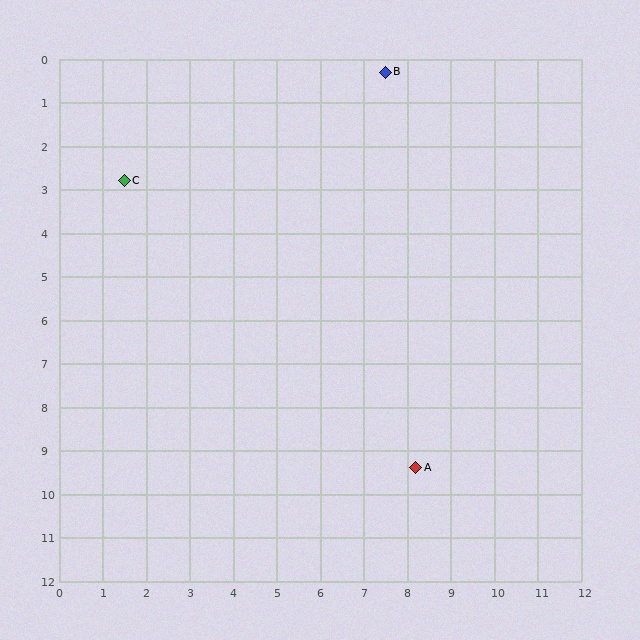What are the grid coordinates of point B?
Point B is at approximately (7.5, 0.3).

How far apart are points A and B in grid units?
Points A and B are about 9.1 grid units apart.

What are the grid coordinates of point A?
Point A is at approximately (8.2, 9.4).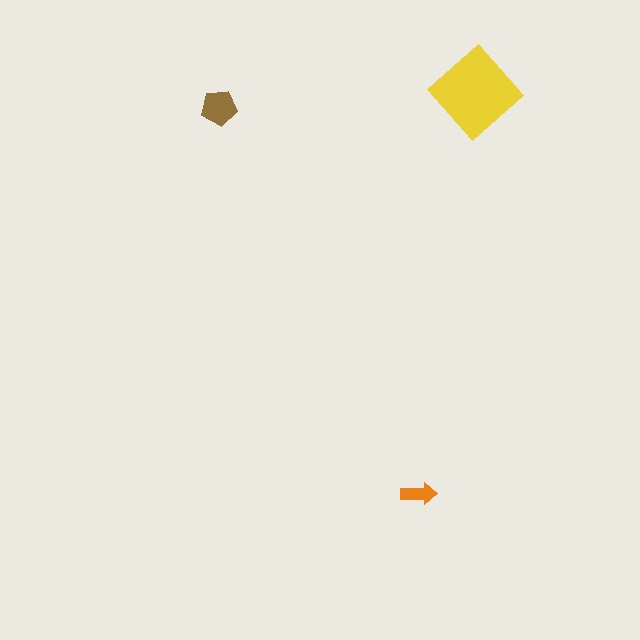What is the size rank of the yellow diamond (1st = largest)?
1st.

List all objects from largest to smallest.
The yellow diamond, the brown pentagon, the orange arrow.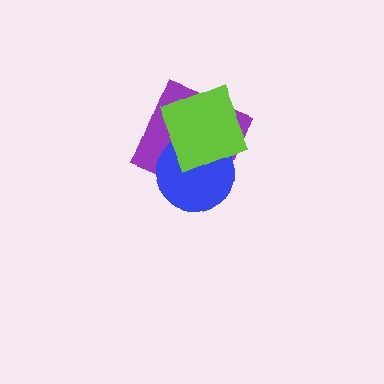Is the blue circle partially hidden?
Yes, it is partially covered by another shape.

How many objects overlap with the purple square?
2 objects overlap with the purple square.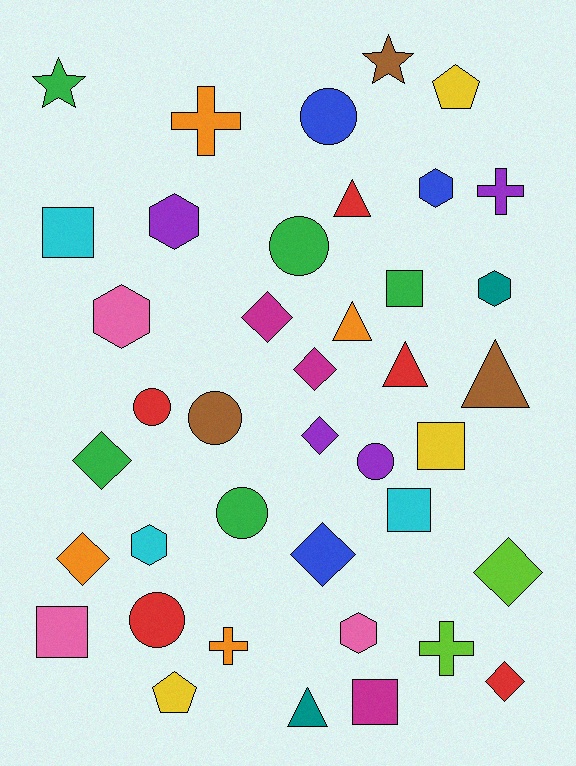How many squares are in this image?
There are 6 squares.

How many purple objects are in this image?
There are 4 purple objects.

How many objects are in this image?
There are 40 objects.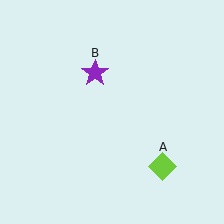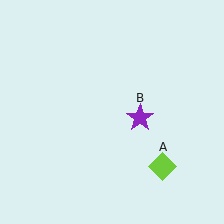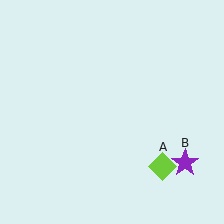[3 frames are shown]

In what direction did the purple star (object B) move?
The purple star (object B) moved down and to the right.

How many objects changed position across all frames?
1 object changed position: purple star (object B).